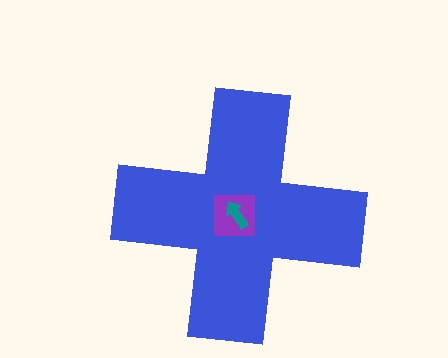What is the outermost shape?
The blue cross.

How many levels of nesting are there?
3.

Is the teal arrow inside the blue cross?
Yes.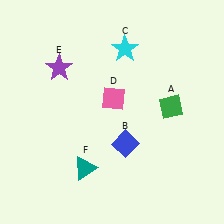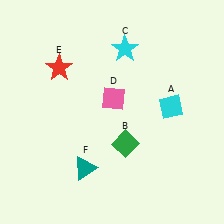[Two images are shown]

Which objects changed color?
A changed from green to cyan. B changed from blue to green. E changed from purple to red.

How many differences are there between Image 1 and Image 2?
There are 3 differences between the two images.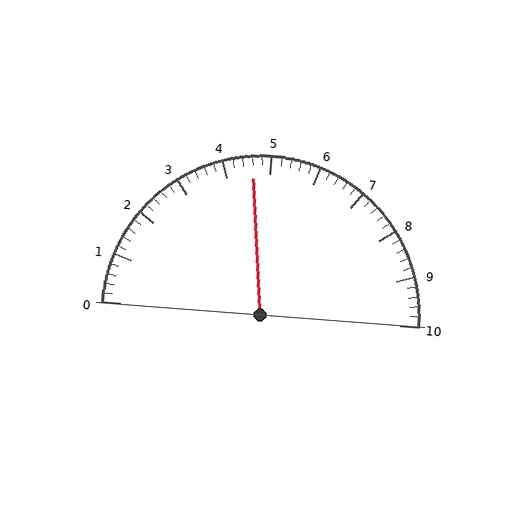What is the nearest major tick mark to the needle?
The nearest major tick mark is 5.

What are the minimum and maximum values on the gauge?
The gauge ranges from 0 to 10.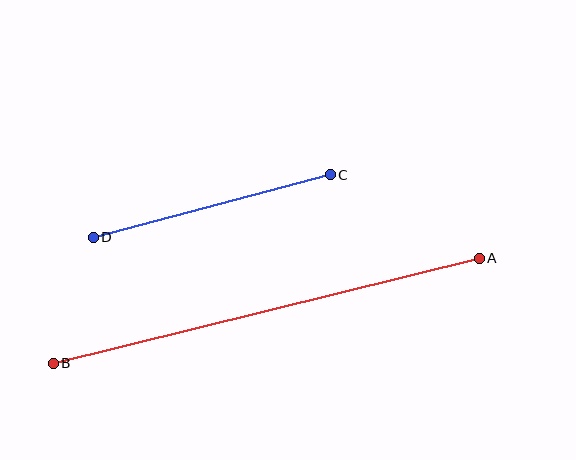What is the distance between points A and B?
The distance is approximately 439 pixels.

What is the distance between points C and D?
The distance is approximately 245 pixels.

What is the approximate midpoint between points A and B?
The midpoint is at approximately (266, 311) pixels.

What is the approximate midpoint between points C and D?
The midpoint is at approximately (212, 206) pixels.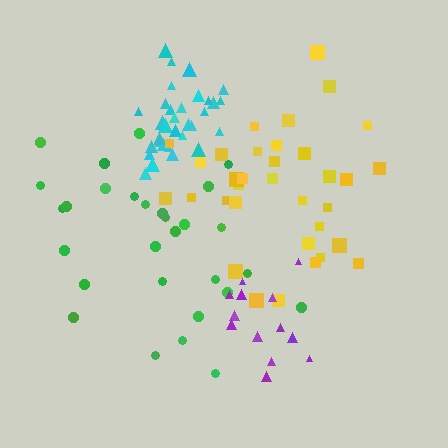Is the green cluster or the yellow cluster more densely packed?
Yellow.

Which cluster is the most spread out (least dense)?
Green.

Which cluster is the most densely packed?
Cyan.